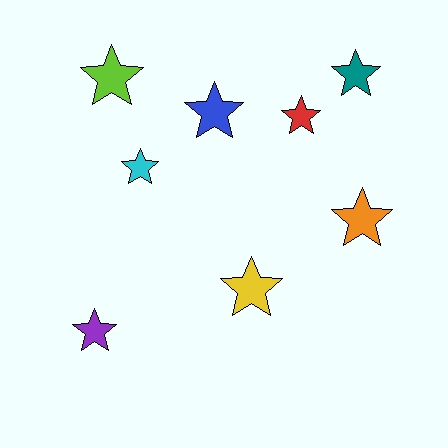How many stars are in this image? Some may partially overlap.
There are 8 stars.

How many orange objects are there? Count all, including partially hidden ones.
There is 1 orange object.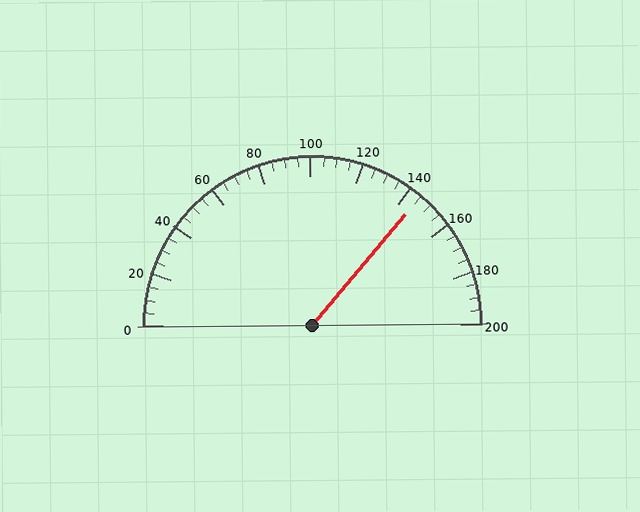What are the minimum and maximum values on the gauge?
The gauge ranges from 0 to 200.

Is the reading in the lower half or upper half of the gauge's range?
The reading is in the upper half of the range (0 to 200).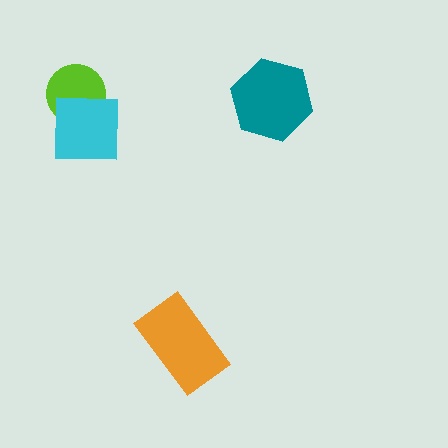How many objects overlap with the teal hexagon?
0 objects overlap with the teal hexagon.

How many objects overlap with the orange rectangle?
0 objects overlap with the orange rectangle.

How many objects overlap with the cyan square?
1 object overlaps with the cyan square.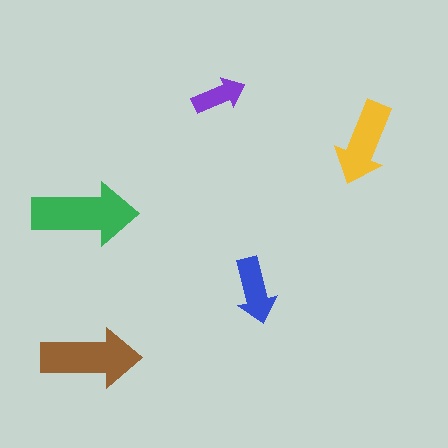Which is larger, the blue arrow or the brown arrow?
The brown one.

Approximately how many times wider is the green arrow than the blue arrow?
About 1.5 times wider.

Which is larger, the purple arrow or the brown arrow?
The brown one.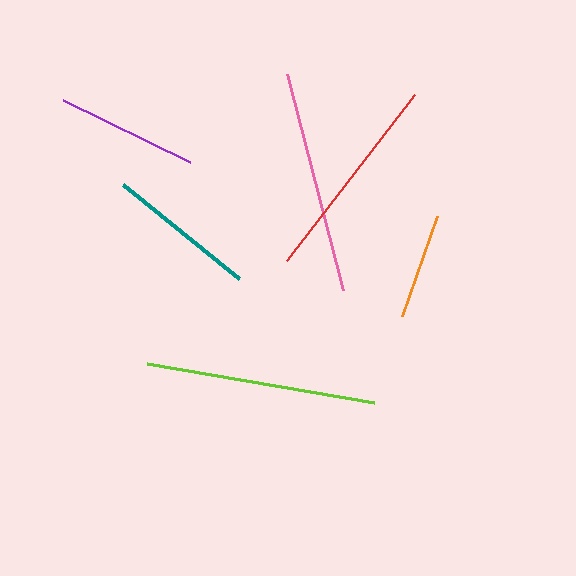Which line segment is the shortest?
The orange line is the shortest at approximately 106 pixels.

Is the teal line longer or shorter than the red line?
The red line is longer than the teal line.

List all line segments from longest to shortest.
From longest to shortest: lime, pink, red, teal, purple, orange.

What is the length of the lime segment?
The lime segment is approximately 231 pixels long.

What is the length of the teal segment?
The teal segment is approximately 149 pixels long.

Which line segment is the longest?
The lime line is the longest at approximately 231 pixels.